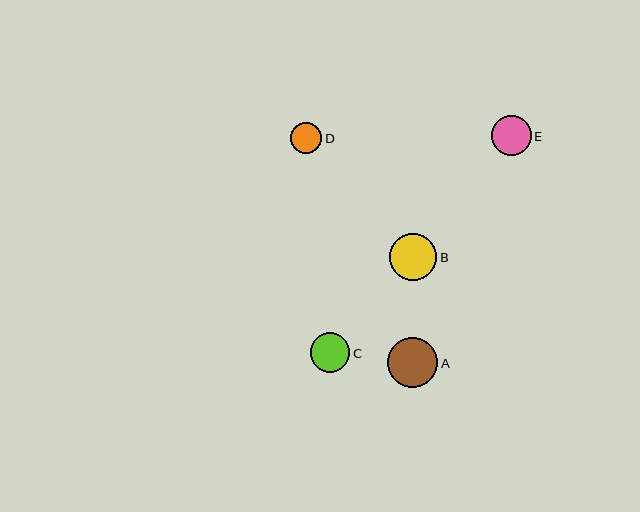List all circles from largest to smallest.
From largest to smallest: A, B, E, C, D.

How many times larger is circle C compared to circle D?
Circle C is approximately 1.3 times the size of circle D.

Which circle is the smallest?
Circle D is the smallest with a size of approximately 31 pixels.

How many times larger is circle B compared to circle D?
Circle B is approximately 1.5 times the size of circle D.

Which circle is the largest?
Circle A is the largest with a size of approximately 50 pixels.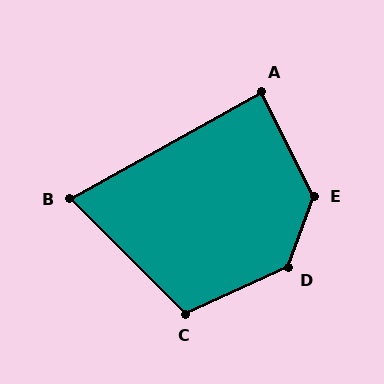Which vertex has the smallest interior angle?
B, at approximately 74 degrees.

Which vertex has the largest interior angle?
D, at approximately 134 degrees.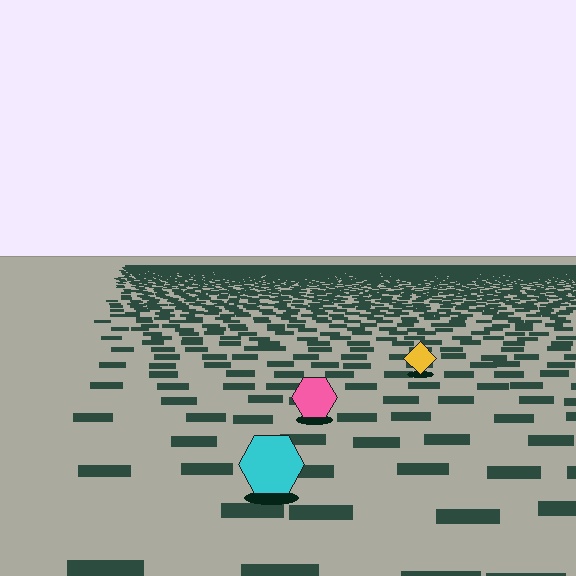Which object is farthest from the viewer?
The yellow diamond is farthest from the viewer. It appears smaller and the ground texture around it is denser.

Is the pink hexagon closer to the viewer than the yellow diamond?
Yes. The pink hexagon is closer — you can tell from the texture gradient: the ground texture is coarser near it.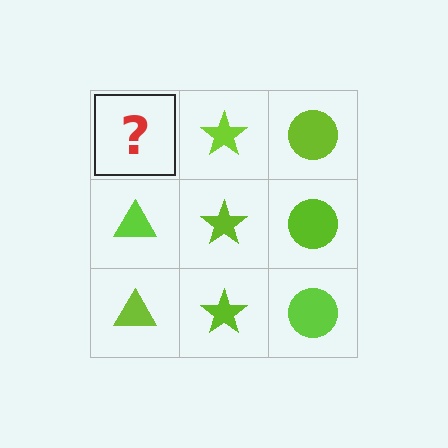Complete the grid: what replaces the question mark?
The question mark should be replaced with a lime triangle.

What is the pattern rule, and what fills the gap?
The rule is that each column has a consistent shape. The gap should be filled with a lime triangle.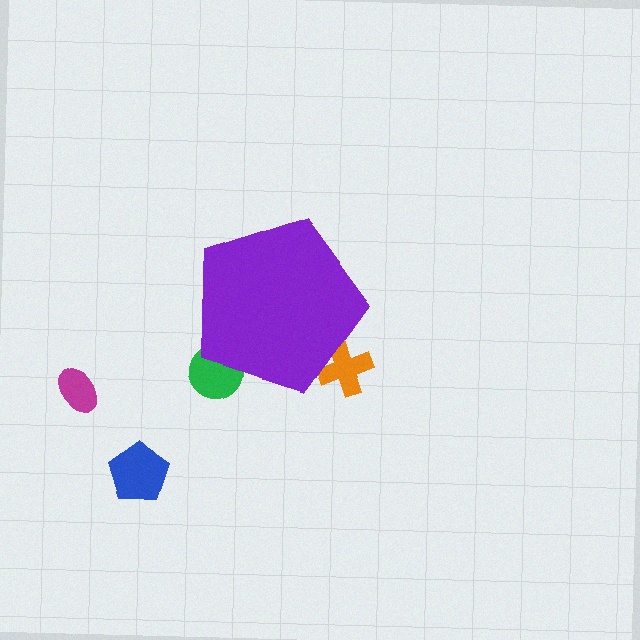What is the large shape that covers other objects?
A purple pentagon.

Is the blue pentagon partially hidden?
No, the blue pentagon is fully visible.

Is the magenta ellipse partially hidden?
No, the magenta ellipse is fully visible.